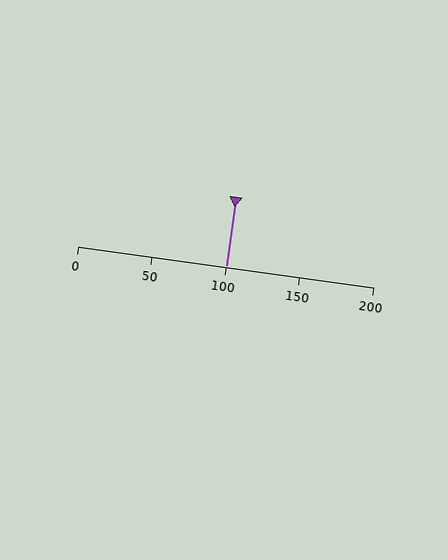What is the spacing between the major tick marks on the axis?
The major ticks are spaced 50 apart.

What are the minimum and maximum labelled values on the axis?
The axis runs from 0 to 200.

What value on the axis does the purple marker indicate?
The marker indicates approximately 100.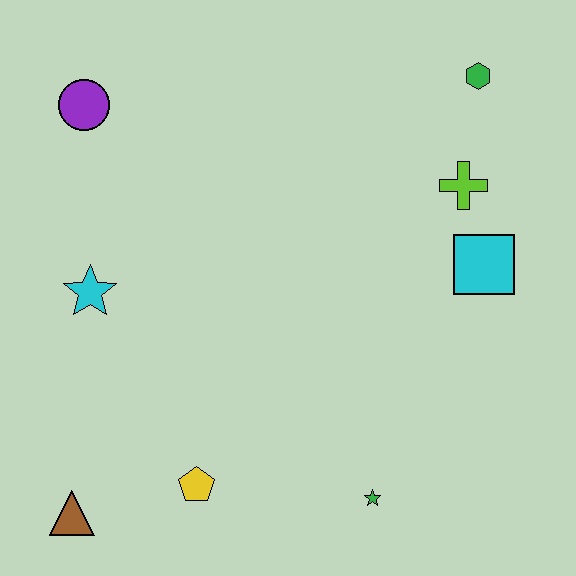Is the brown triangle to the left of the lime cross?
Yes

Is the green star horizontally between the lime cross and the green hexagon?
No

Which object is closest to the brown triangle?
The yellow pentagon is closest to the brown triangle.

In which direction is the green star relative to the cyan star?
The green star is to the right of the cyan star.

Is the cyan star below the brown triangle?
No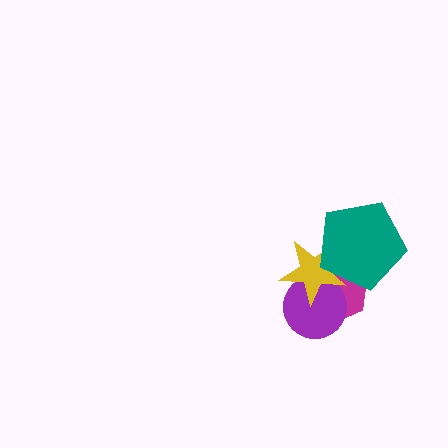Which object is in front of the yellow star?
The teal pentagon is in front of the yellow star.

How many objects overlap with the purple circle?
2 objects overlap with the purple circle.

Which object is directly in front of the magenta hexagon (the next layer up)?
The purple circle is directly in front of the magenta hexagon.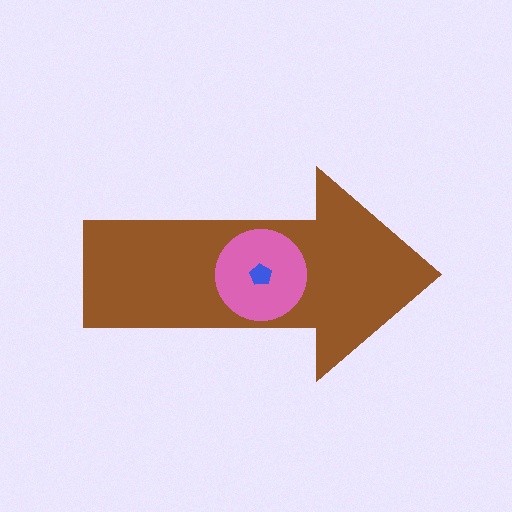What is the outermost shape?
The brown arrow.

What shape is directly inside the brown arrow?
The pink circle.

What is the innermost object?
The blue pentagon.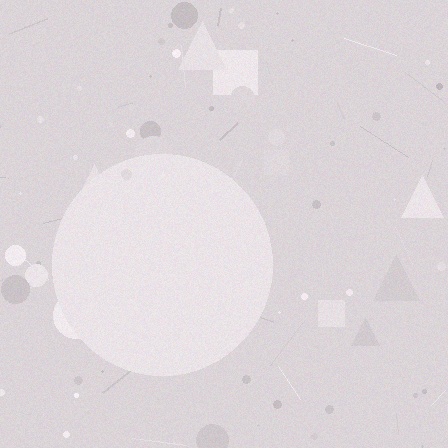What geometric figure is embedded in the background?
A circle is embedded in the background.